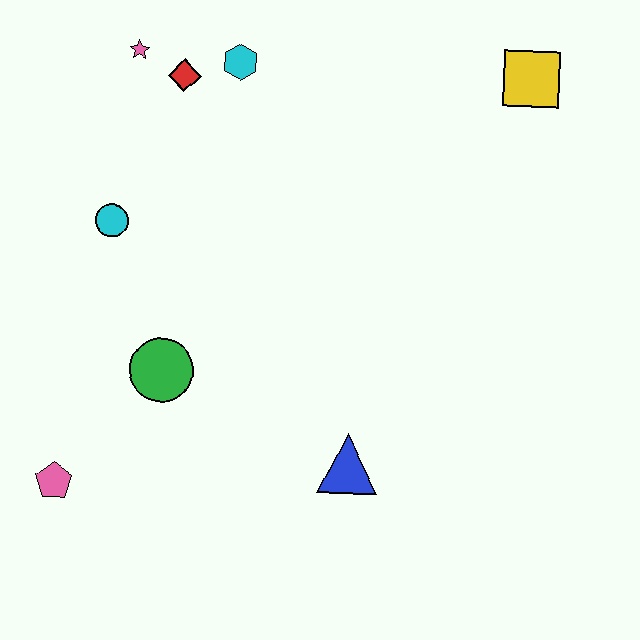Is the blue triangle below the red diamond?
Yes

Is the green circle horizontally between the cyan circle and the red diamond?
Yes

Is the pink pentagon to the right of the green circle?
No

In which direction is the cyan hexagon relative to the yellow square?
The cyan hexagon is to the left of the yellow square.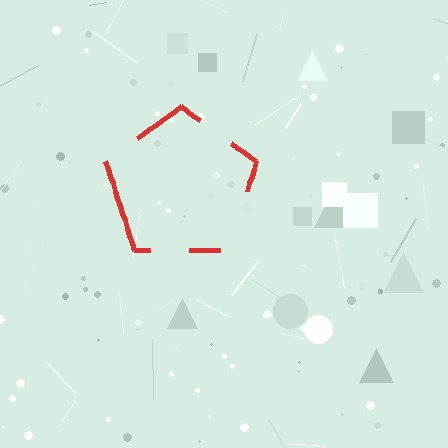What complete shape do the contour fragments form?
The contour fragments form a pentagon.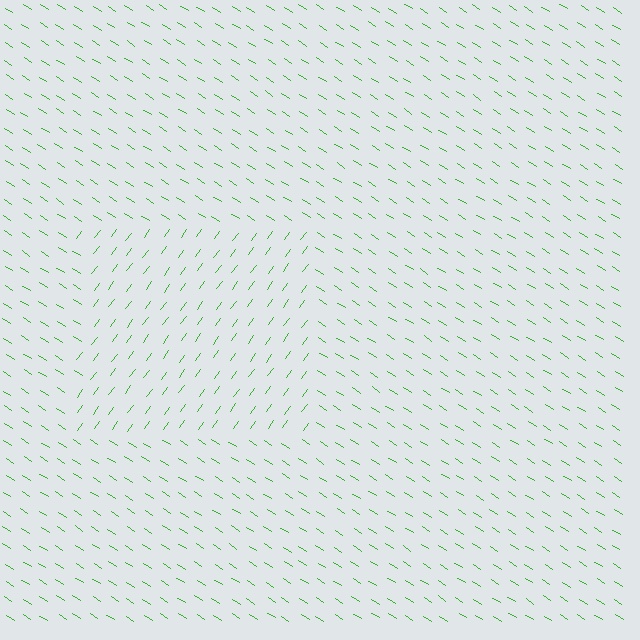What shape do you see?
I see a rectangle.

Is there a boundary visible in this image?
Yes, there is a texture boundary formed by a change in line orientation.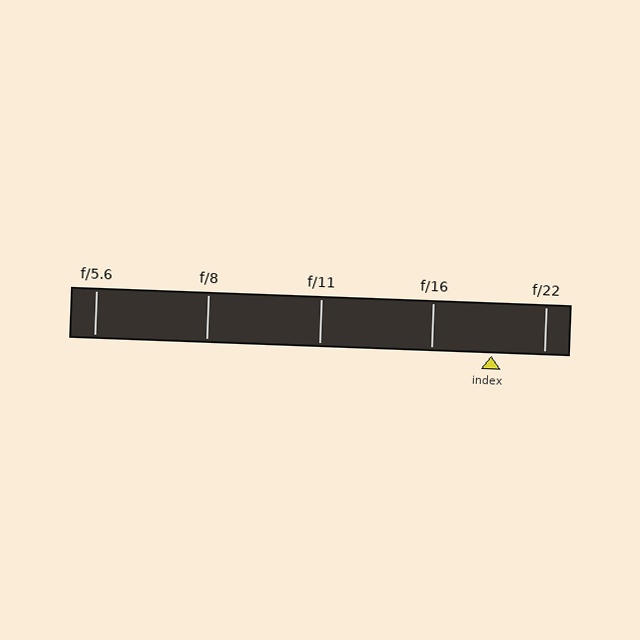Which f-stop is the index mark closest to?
The index mark is closest to f/22.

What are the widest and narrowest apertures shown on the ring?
The widest aperture shown is f/5.6 and the narrowest is f/22.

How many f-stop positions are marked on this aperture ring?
There are 5 f-stop positions marked.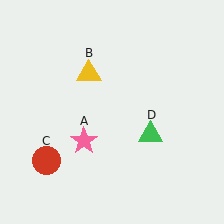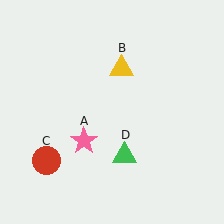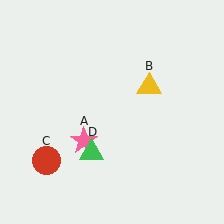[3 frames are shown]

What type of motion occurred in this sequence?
The yellow triangle (object B), green triangle (object D) rotated clockwise around the center of the scene.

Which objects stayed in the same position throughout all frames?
Pink star (object A) and red circle (object C) remained stationary.